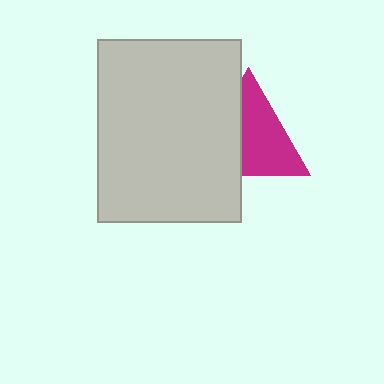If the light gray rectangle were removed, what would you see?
You would see the complete magenta triangle.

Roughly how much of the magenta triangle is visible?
About half of it is visible (roughly 60%).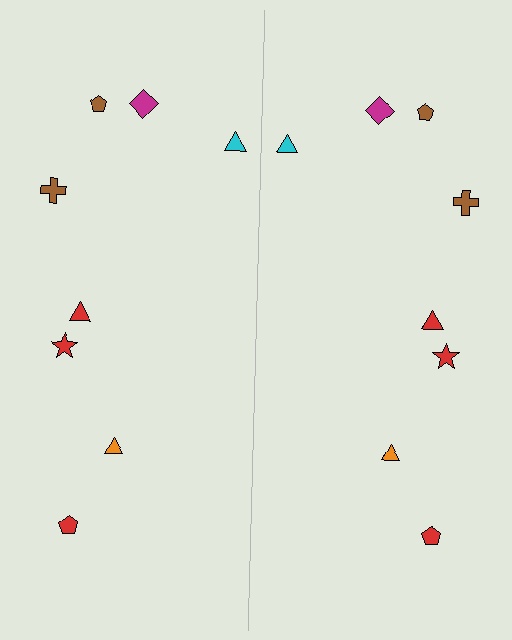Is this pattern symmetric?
Yes, this pattern has bilateral (reflection) symmetry.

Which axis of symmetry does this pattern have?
The pattern has a vertical axis of symmetry running through the center of the image.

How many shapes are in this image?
There are 16 shapes in this image.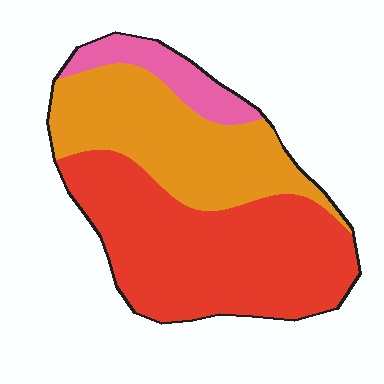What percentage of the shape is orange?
Orange takes up about three eighths (3/8) of the shape.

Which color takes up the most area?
Red, at roughly 55%.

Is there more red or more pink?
Red.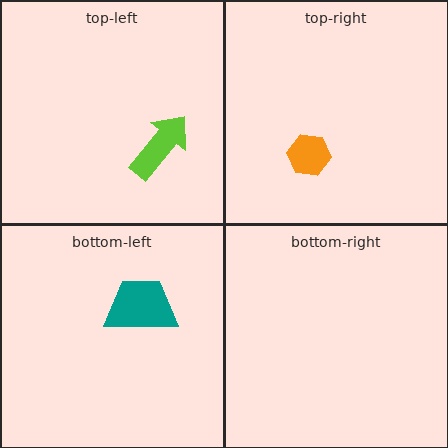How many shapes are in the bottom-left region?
1.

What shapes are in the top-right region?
The orange hexagon.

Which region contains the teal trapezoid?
The bottom-left region.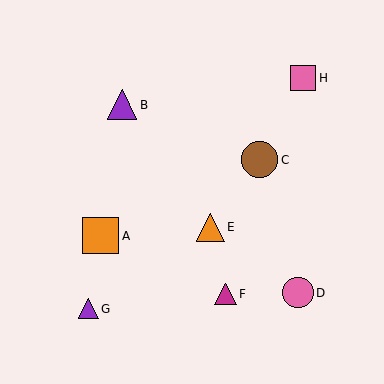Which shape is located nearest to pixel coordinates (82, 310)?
The purple triangle (labeled G) at (88, 309) is nearest to that location.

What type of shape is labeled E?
Shape E is an orange triangle.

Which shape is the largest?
The orange square (labeled A) is the largest.